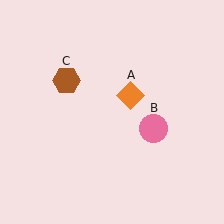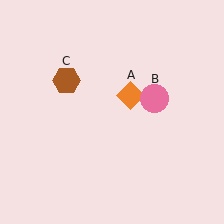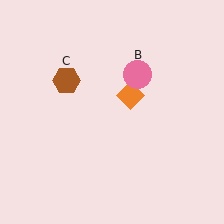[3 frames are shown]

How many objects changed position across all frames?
1 object changed position: pink circle (object B).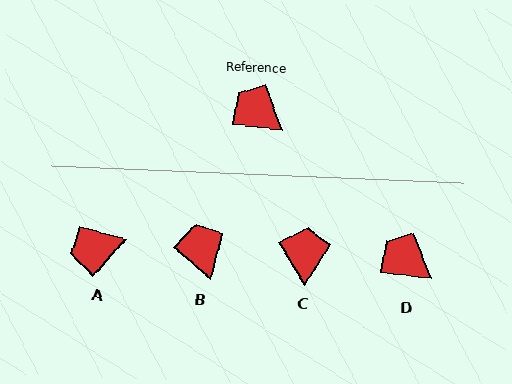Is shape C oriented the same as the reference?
No, it is off by about 53 degrees.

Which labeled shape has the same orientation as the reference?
D.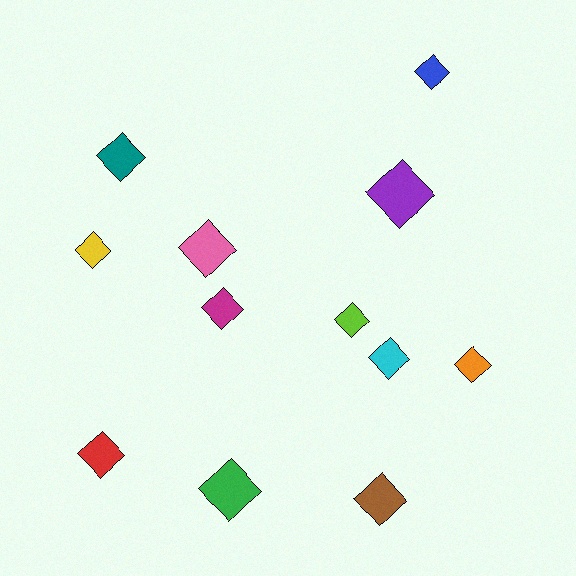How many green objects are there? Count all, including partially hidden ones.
There is 1 green object.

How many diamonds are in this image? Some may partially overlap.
There are 12 diamonds.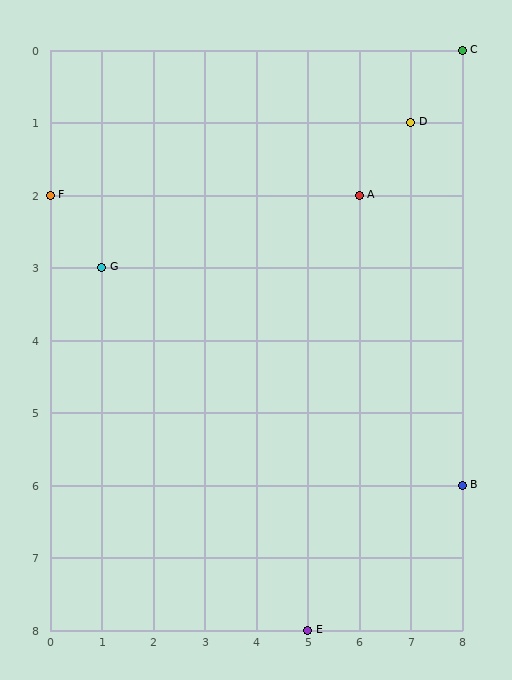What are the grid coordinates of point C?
Point C is at grid coordinates (8, 0).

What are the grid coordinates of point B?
Point B is at grid coordinates (8, 6).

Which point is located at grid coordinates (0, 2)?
Point F is at (0, 2).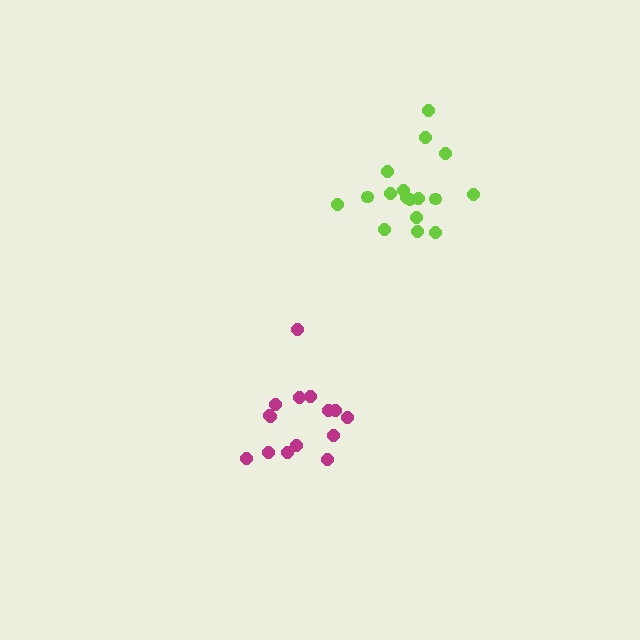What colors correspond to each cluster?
The clusters are colored: lime, magenta.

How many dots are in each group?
Group 1: 17 dots, Group 2: 15 dots (32 total).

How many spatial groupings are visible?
There are 2 spatial groupings.